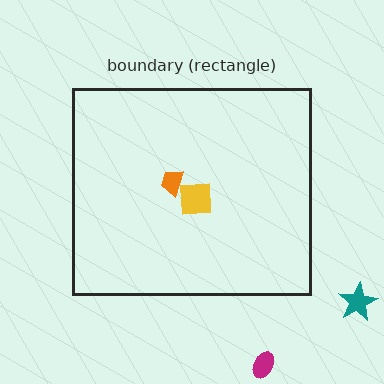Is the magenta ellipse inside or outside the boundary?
Outside.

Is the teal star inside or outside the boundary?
Outside.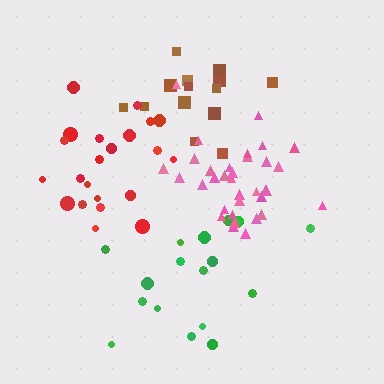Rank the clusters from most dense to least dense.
pink, brown, red, green.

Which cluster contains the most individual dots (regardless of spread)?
Pink (34).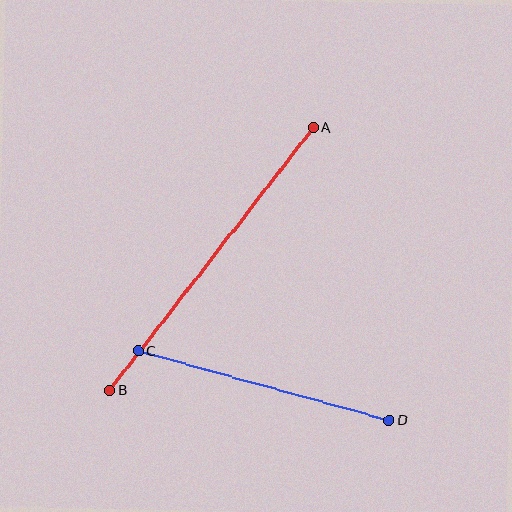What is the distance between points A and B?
The distance is approximately 332 pixels.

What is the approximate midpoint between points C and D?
The midpoint is at approximately (264, 386) pixels.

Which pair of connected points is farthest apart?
Points A and B are farthest apart.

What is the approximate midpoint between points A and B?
The midpoint is at approximately (211, 259) pixels.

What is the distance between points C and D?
The distance is approximately 261 pixels.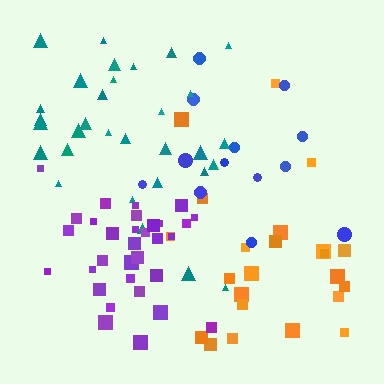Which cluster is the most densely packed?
Purple.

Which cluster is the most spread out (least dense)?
Blue.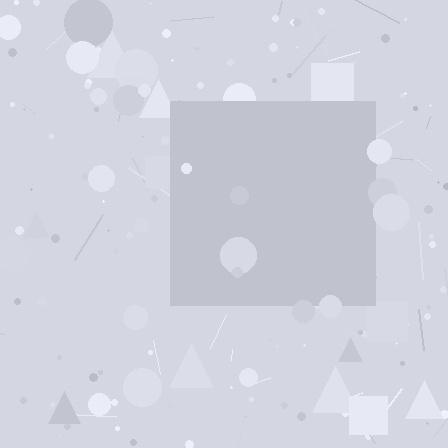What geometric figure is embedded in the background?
A square is embedded in the background.